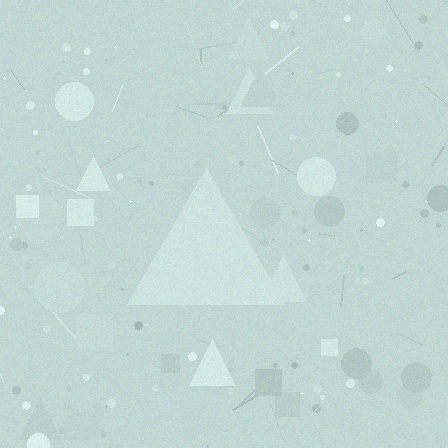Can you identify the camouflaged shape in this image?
The camouflaged shape is a triangle.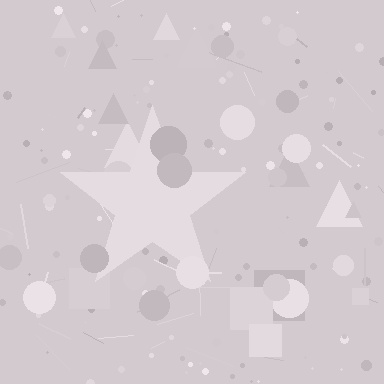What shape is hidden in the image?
A star is hidden in the image.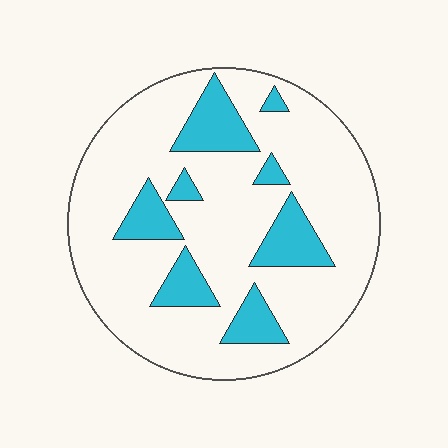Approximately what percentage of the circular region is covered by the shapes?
Approximately 20%.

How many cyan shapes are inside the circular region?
8.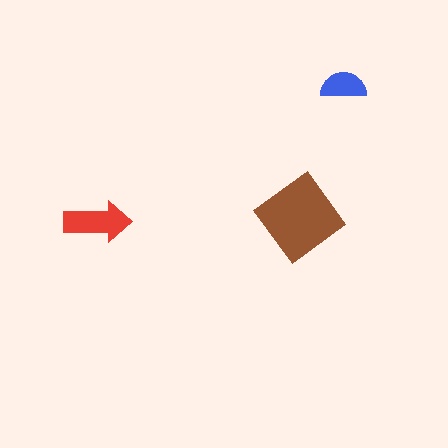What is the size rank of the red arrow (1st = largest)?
2nd.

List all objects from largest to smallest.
The brown diamond, the red arrow, the blue semicircle.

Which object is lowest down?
The red arrow is bottommost.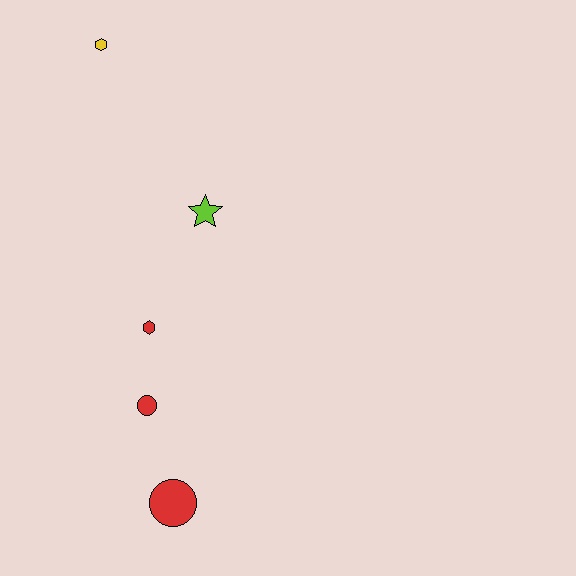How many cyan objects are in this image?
There are no cyan objects.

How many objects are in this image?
There are 5 objects.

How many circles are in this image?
There are 2 circles.